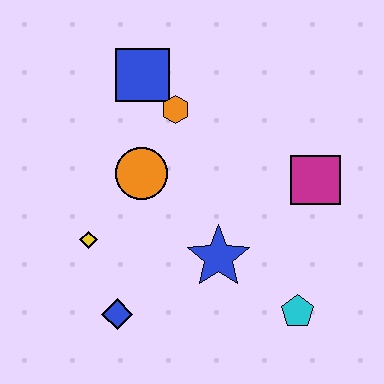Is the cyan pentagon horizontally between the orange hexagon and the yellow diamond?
No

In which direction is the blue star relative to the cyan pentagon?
The blue star is to the left of the cyan pentagon.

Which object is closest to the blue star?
The cyan pentagon is closest to the blue star.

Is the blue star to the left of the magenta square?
Yes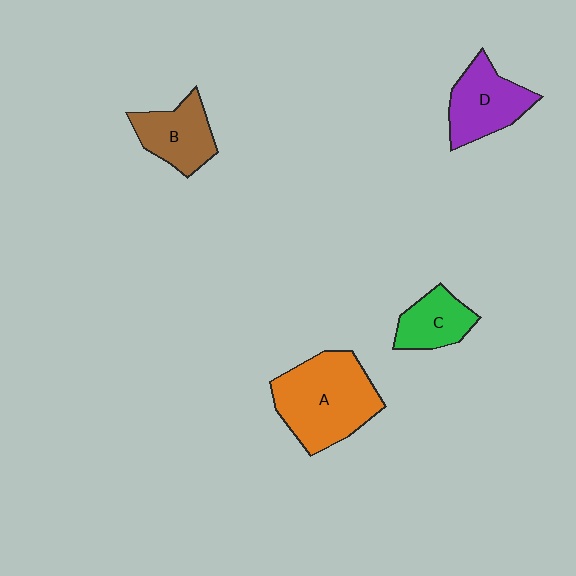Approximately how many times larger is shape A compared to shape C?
Approximately 2.1 times.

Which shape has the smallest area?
Shape C (green).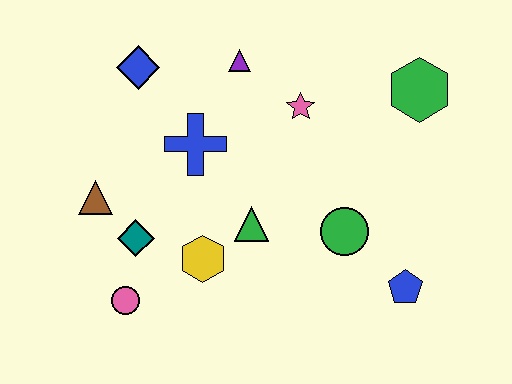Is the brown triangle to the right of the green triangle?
No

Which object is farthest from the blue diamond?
The blue pentagon is farthest from the blue diamond.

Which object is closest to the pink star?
The purple triangle is closest to the pink star.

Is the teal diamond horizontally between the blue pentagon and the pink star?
No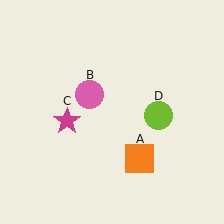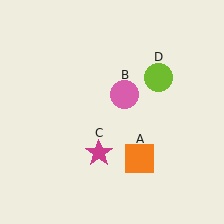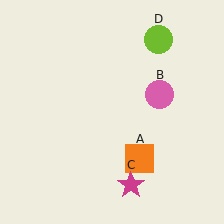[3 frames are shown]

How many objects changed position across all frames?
3 objects changed position: pink circle (object B), magenta star (object C), lime circle (object D).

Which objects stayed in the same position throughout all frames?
Orange square (object A) remained stationary.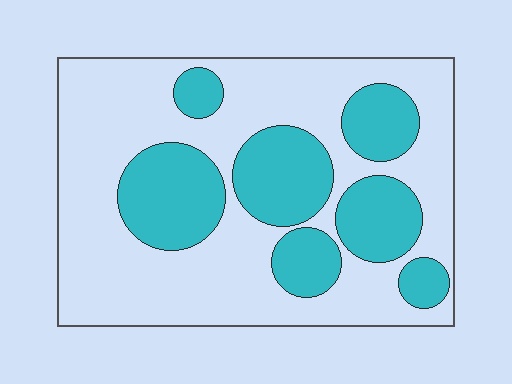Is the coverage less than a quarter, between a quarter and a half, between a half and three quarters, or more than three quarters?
Between a quarter and a half.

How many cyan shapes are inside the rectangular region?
7.